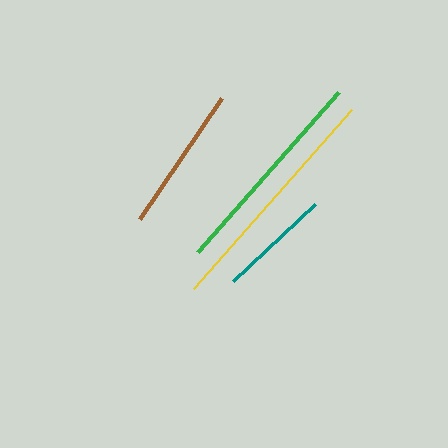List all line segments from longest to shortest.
From longest to shortest: yellow, green, brown, teal.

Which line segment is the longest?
The yellow line is the longest at approximately 238 pixels.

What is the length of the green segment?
The green segment is approximately 213 pixels long.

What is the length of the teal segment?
The teal segment is approximately 112 pixels long.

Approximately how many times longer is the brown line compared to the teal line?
The brown line is approximately 1.3 times the length of the teal line.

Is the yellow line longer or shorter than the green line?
The yellow line is longer than the green line.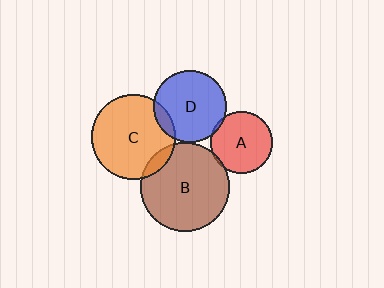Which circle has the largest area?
Circle B (brown).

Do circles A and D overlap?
Yes.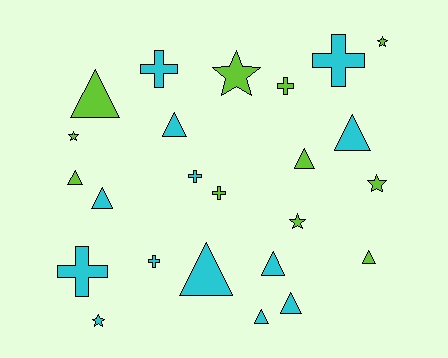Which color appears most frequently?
Cyan, with 13 objects.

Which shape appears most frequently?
Triangle, with 11 objects.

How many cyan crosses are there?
There are 5 cyan crosses.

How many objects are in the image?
There are 24 objects.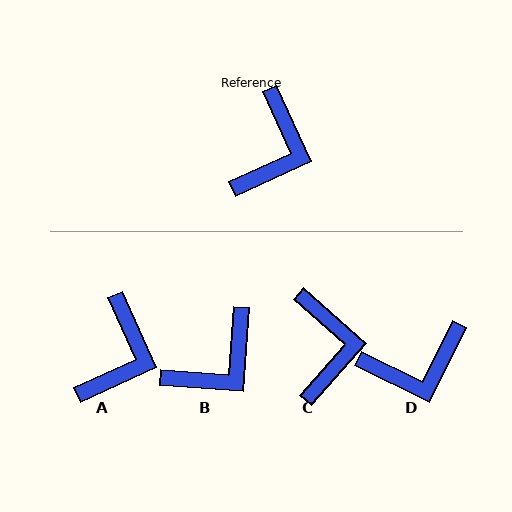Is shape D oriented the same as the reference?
No, it is off by about 50 degrees.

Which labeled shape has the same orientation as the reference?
A.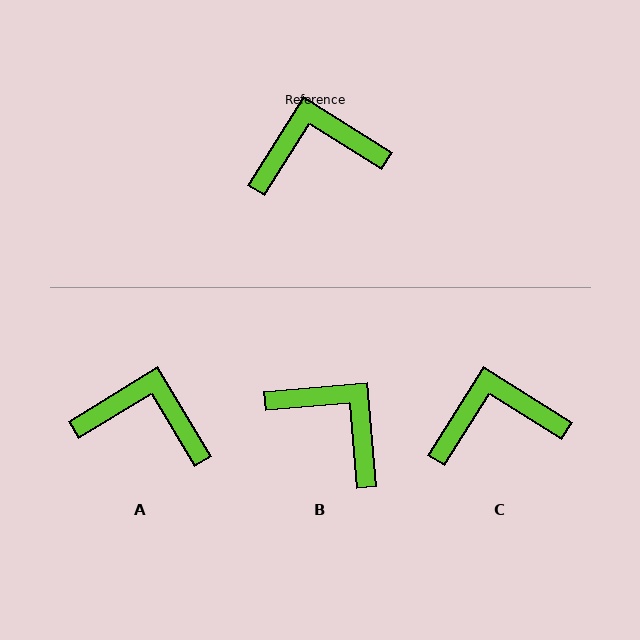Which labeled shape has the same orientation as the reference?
C.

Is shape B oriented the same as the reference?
No, it is off by about 53 degrees.